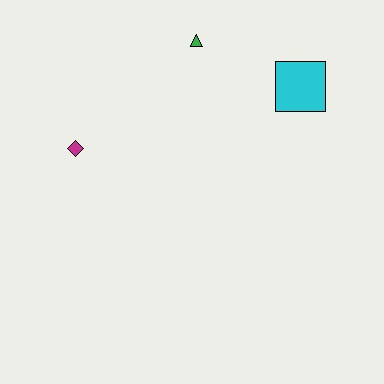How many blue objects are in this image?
There are no blue objects.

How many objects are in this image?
There are 3 objects.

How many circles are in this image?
There are no circles.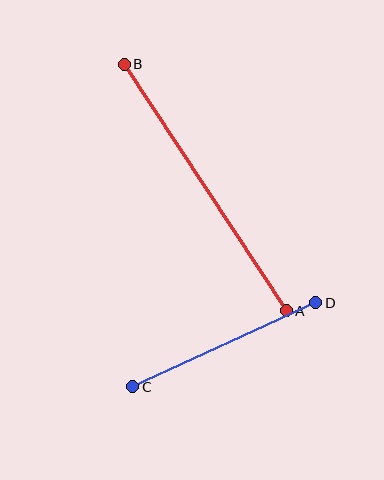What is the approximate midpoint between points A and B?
The midpoint is at approximately (205, 187) pixels.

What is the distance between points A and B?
The distance is approximately 295 pixels.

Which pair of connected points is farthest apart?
Points A and B are farthest apart.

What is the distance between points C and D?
The distance is approximately 202 pixels.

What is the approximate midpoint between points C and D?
The midpoint is at approximately (224, 345) pixels.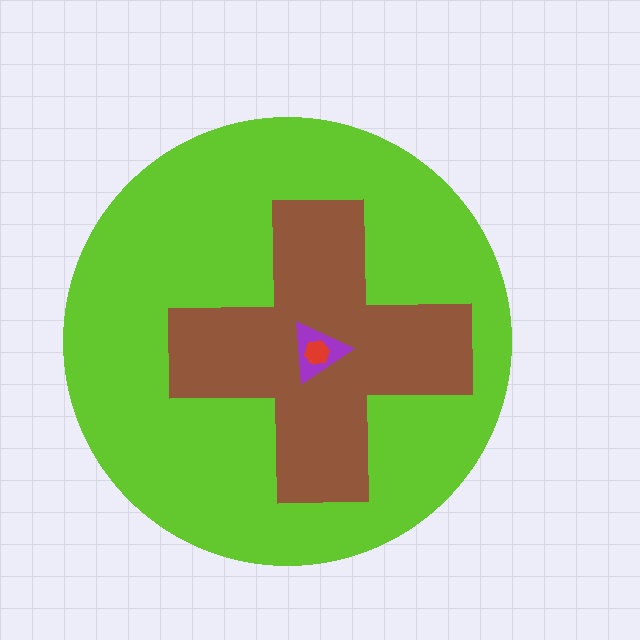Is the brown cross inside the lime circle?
Yes.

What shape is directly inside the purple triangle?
The red hexagon.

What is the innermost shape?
The red hexagon.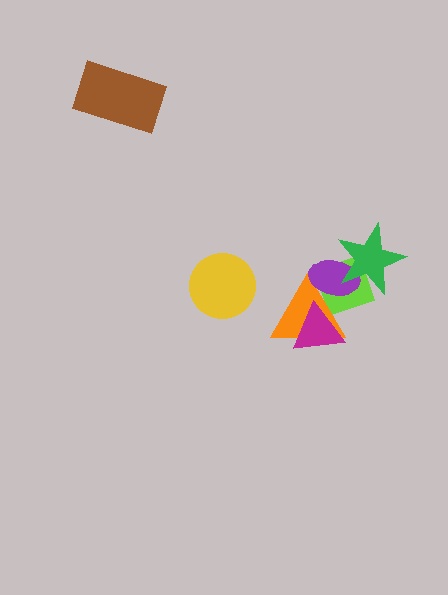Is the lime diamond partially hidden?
Yes, it is partially covered by another shape.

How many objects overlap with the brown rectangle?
0 objects overlap with the brown rectangle.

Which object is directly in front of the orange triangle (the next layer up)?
The purple ellipse is directly in front of the orange triangle.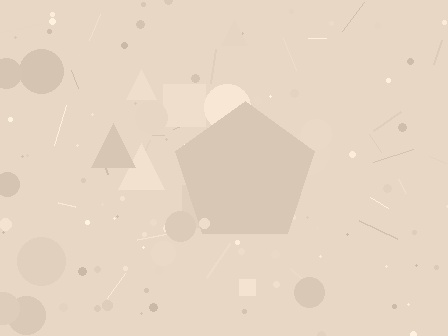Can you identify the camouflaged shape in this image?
The camouflaged shape is a pentagon.